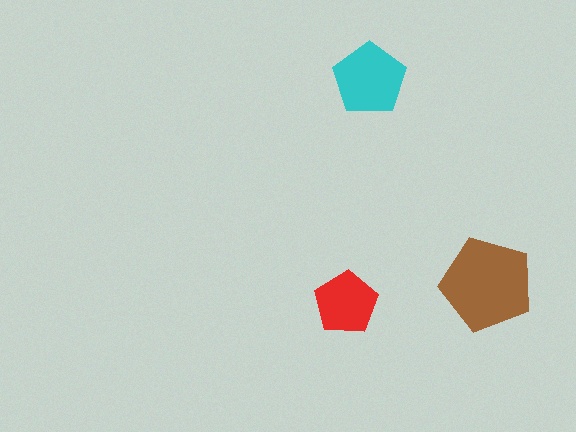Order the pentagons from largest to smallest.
the brown one, the cyan one, the red one.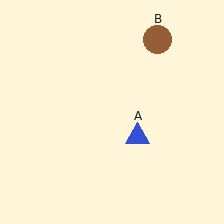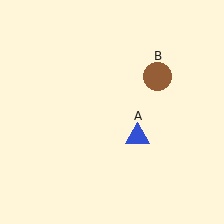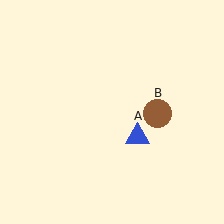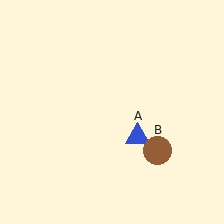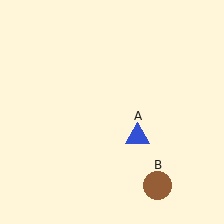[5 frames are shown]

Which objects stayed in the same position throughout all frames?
Blue triangle (object A) remained stationary.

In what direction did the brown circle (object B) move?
The brown circle (object B) moved down.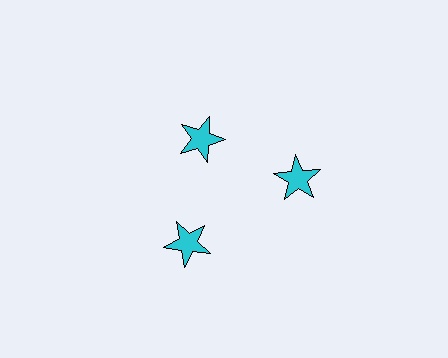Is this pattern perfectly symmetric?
No. The 3 cyan stars are arranged in a ring, but one element near the 11 o'clock position is pulled inward toward the center, breaking the 3-fold rotational symmetry.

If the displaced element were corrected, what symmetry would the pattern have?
It would have 3-fold rotational symmetry — the pattern would map onto itself every 120 degrees.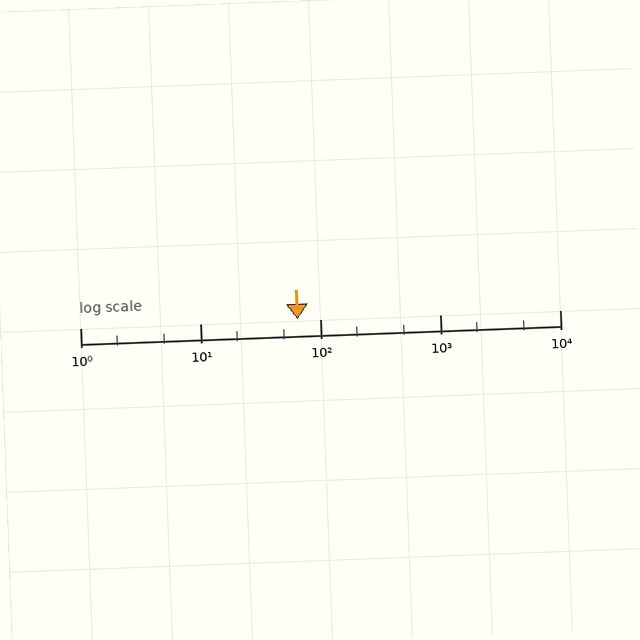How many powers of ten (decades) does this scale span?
The scale spans 4 decades, from 1 to 10000.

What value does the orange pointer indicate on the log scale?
The pointer indicates approximately 65.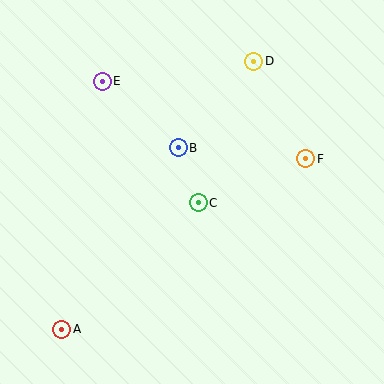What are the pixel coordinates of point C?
Point C is at (198, 203).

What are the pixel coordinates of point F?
Point F is at (306, 159).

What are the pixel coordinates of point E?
Point E is at (102, 81).